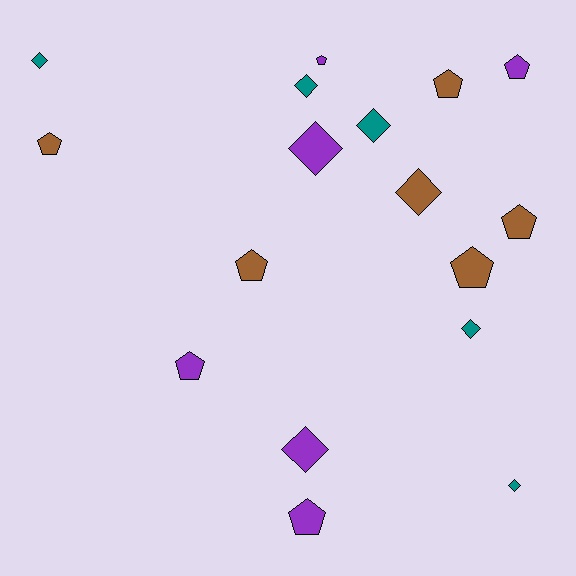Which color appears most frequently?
Brown, with 6 objects.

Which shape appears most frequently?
Pentagon, with 9 objects.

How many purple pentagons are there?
There are 4 purple pentagons.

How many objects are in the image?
There are 17 objects.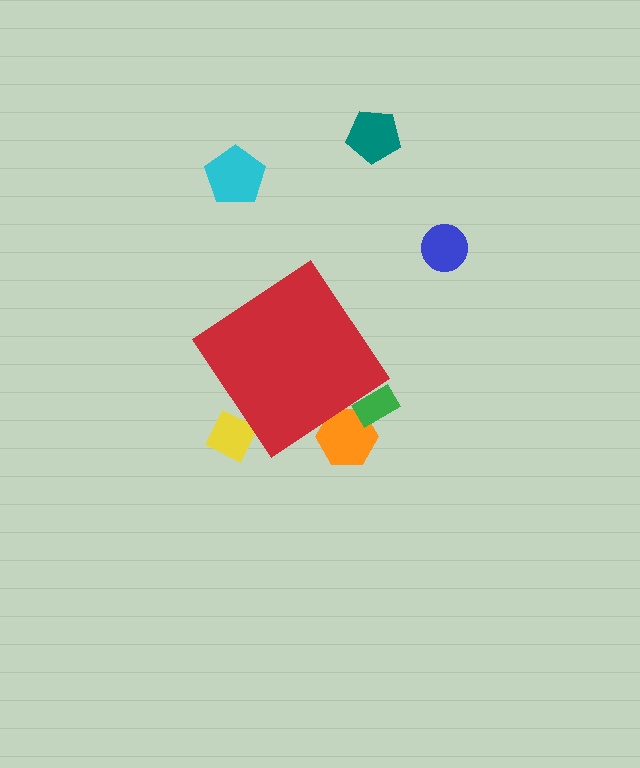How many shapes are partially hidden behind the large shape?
3 shapes are partially hidden.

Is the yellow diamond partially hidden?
Yes, the yellow diamond is partially hidden behind the red diamond.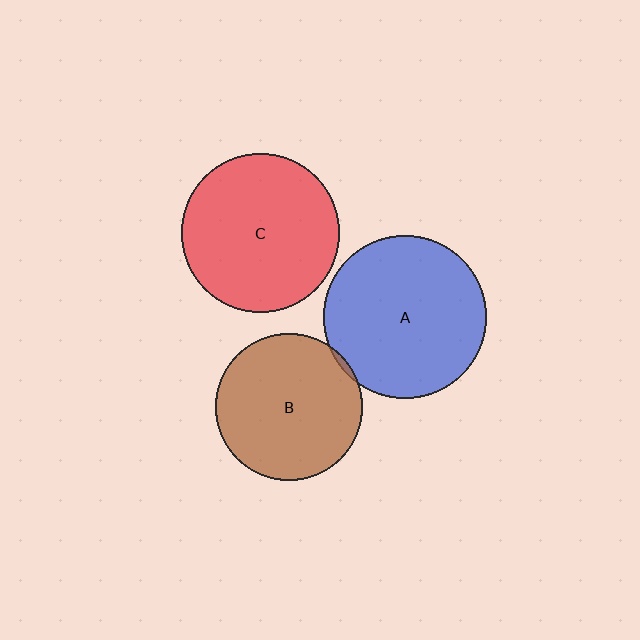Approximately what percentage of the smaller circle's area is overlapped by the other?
Approximately 5%.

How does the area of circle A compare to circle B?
Approximately 1.2 times.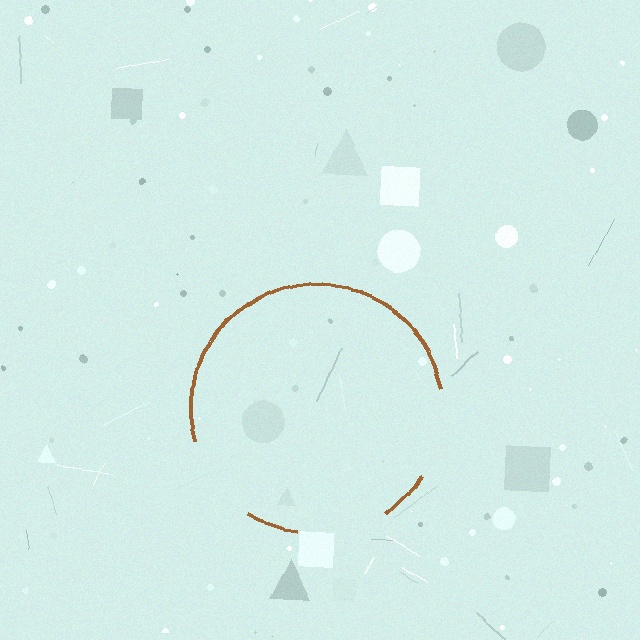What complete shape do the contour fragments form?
The contour fragments form a circle.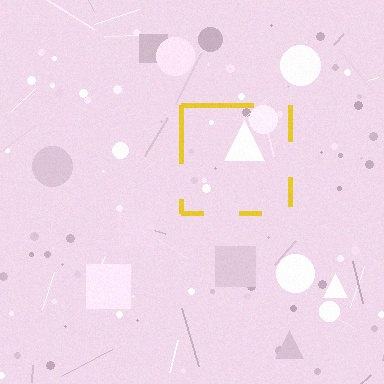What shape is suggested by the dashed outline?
The dashed outline suggests a square.